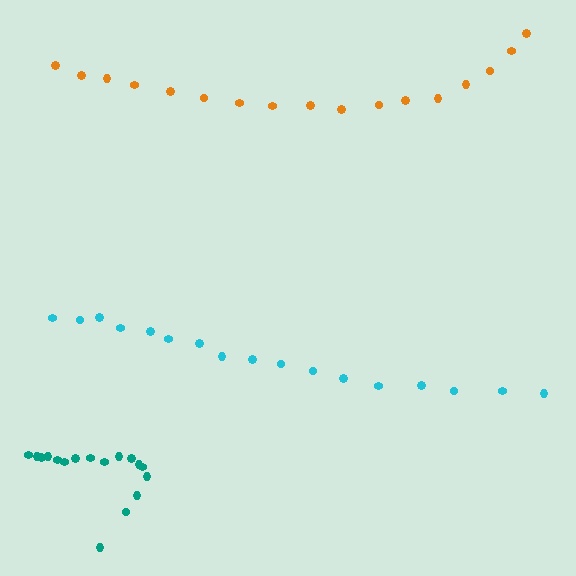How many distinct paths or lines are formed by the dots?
There are 3 distinct paths.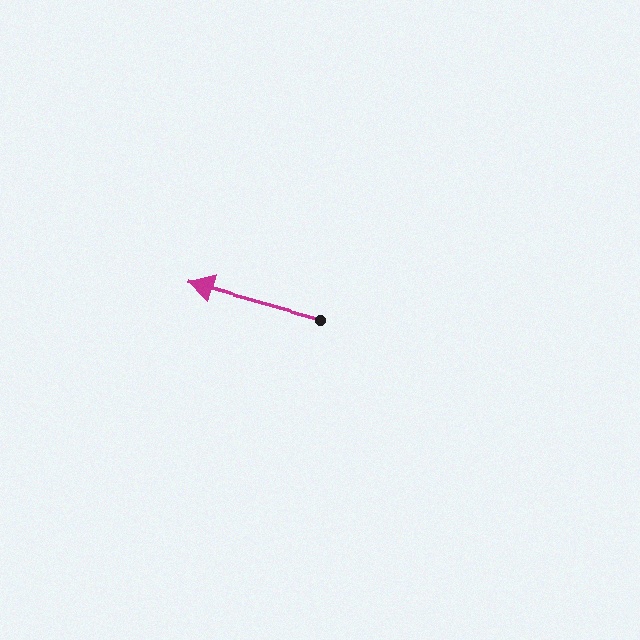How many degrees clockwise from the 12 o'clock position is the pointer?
Approximately 285 degrees.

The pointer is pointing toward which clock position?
Roughly 10 o'clock.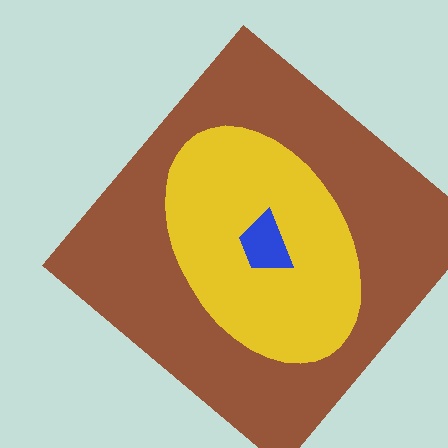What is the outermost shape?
The brown diamond.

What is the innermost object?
The blue trapezoid.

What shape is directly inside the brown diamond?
The yellow ellipse.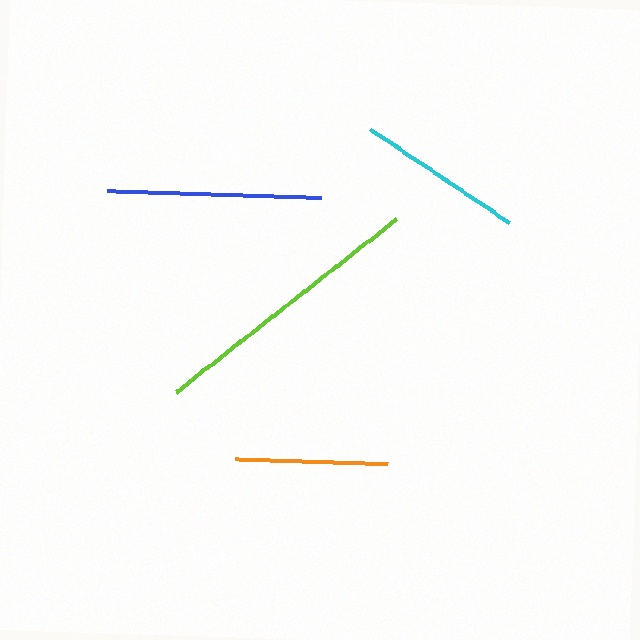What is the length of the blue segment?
The blue segment is approximately 214 pixels long.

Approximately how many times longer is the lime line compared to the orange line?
The lime line is approximately 1.8 times the length of the orange line.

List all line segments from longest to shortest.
From longest to shortest: lime, blue, cyan, orange.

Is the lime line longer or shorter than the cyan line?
The lime line is longer than the cyan line.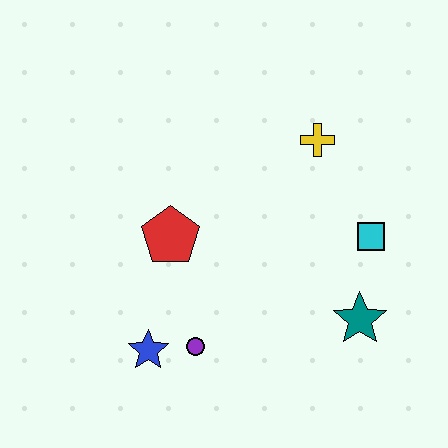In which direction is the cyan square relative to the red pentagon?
The cyan square is to the right of the red pentagon.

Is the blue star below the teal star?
Yes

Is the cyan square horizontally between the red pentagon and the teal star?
No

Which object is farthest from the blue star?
The yellow cross is farthest from the blue star.